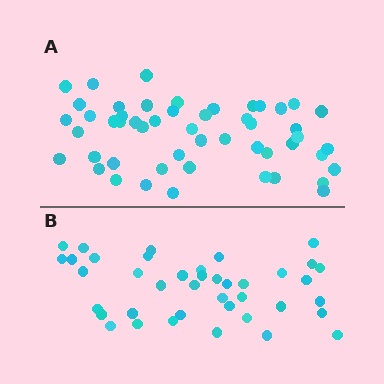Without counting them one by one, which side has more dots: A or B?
Region A (the top region) has more dots.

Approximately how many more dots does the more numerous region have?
Region A has roughly 12 or so more dots than region B.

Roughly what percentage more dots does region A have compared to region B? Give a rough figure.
About 30% more.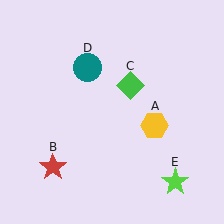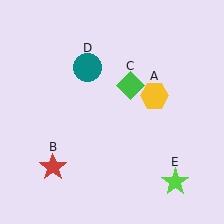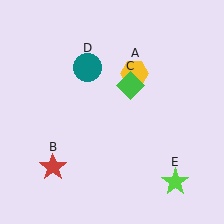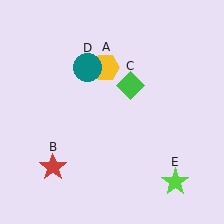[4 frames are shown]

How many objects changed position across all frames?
1 object changed position: yellow hexagon (object A).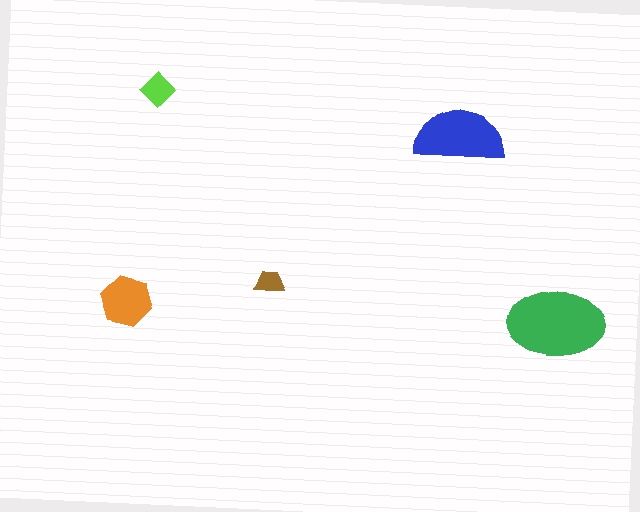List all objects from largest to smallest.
The green ellipse, the blue semicircle, the orange hexagon, the lime diamond, the brown trapezoid.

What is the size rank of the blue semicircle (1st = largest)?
2nd.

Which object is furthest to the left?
The orange hexagon is leftmost.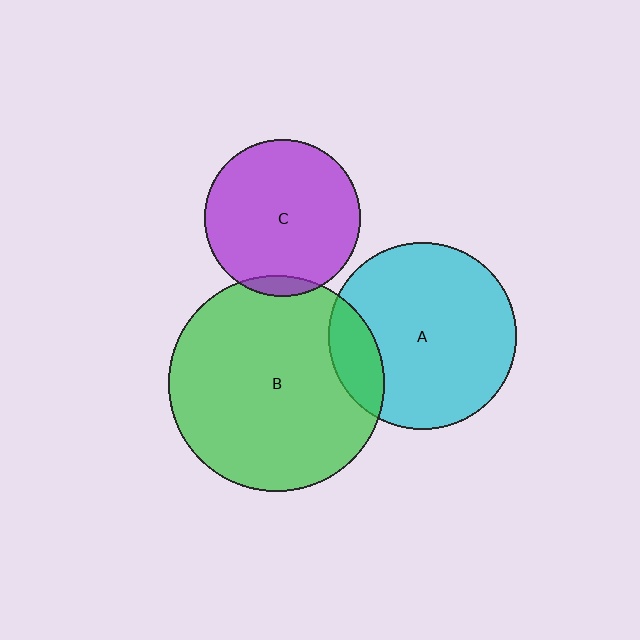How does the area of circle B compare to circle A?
Approximately 1.3 times.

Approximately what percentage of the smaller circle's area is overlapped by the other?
Approximately 5%.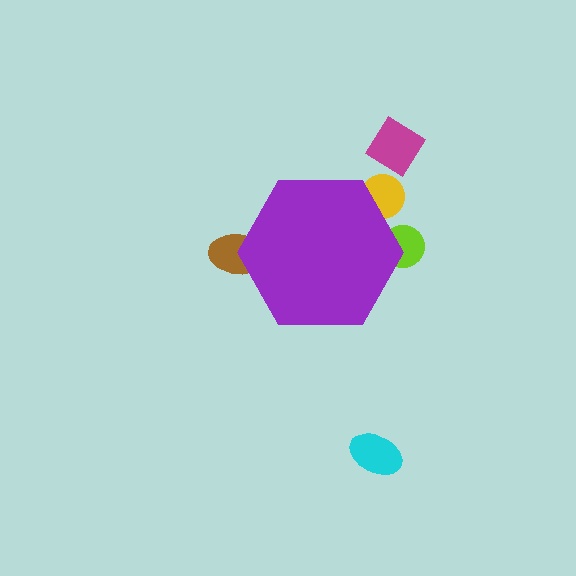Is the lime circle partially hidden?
Yes, the lime circle is partially hidden behind the purple hexagon.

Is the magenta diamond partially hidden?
No, the magenta diamond is fully visible.